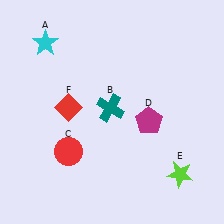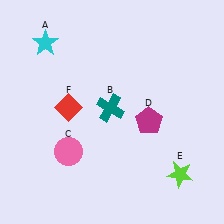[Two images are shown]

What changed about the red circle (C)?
In Image 1, C is red. In Image 2, it changed to pink.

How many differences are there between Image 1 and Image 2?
There is 1 difference between the two images.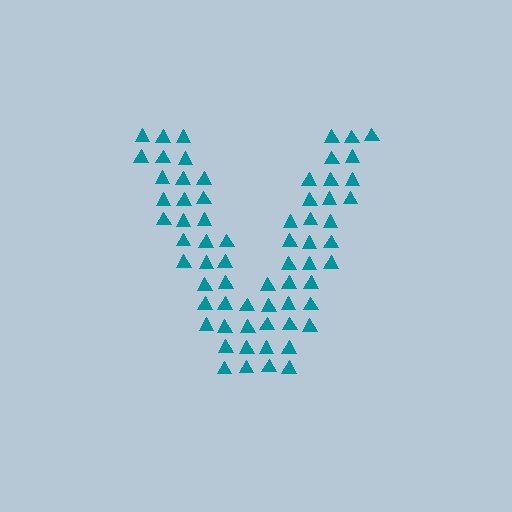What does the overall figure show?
The overall figure shows the letter V.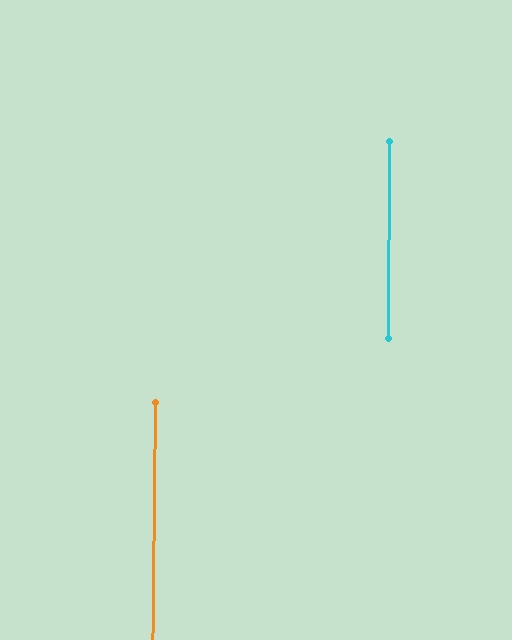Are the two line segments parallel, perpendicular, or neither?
Parallel — their directions differ by only 0.4°.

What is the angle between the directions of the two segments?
Approximately 0 degrees.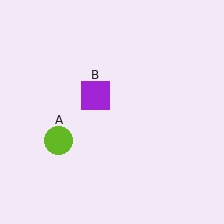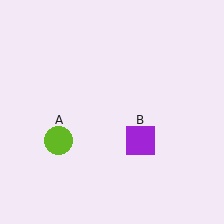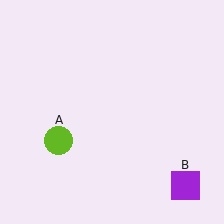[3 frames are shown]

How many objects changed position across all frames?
1 object changed position: purple square (object B).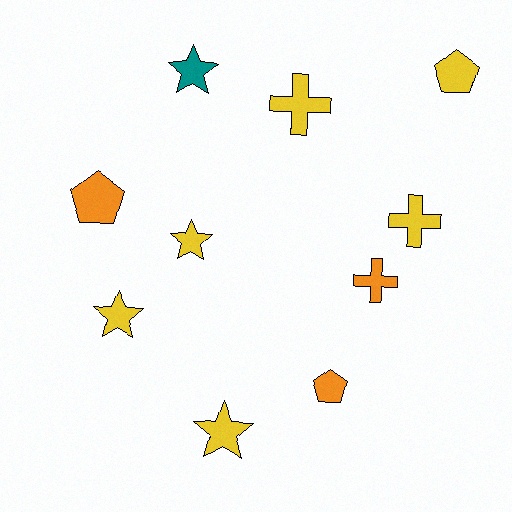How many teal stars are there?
There is 1 teal star.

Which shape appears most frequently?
Star, with 4 objects.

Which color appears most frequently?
Yellow, with 6 objects.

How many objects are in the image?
There are 10 objects.